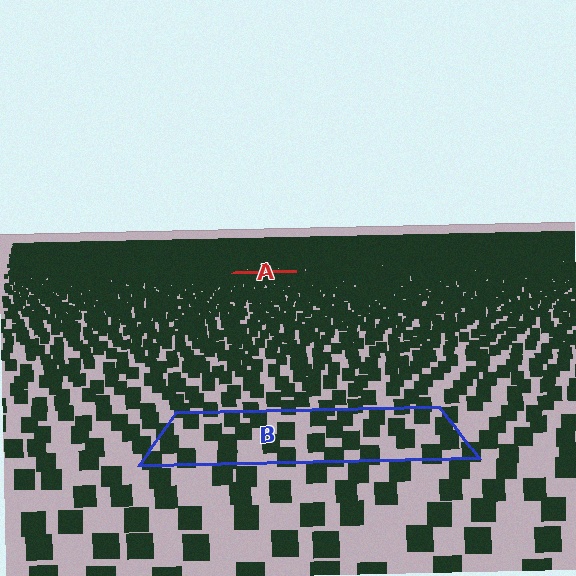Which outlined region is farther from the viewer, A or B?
Region A is farther from the viewer — the texture elements inside it appear smaller and more densely packed.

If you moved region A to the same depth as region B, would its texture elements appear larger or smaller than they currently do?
They would appear larger. At a closer depth, the same texture elements are projected at a bigger on-screen size.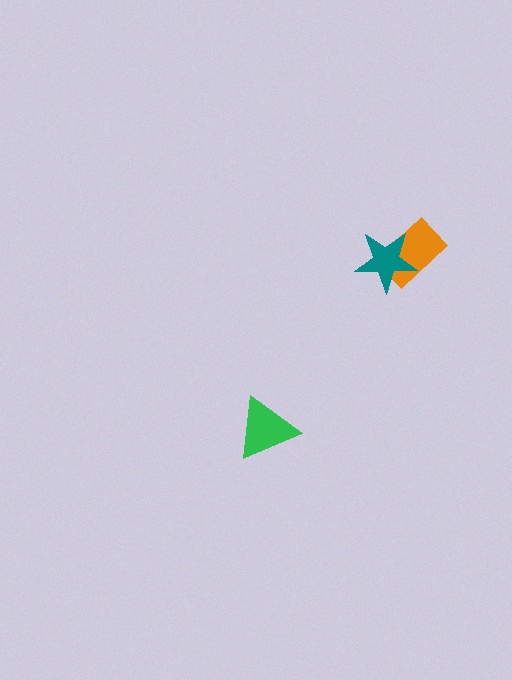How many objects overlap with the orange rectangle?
1 object overlaps with the orange rectangle.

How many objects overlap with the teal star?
1 object overlaps with the teal star.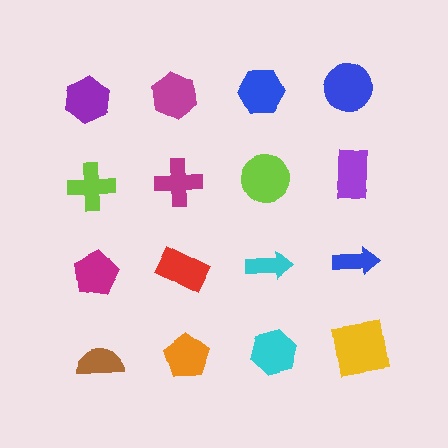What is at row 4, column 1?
A brown semicircle.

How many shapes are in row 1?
4 shapes.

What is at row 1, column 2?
A magenta hexagon.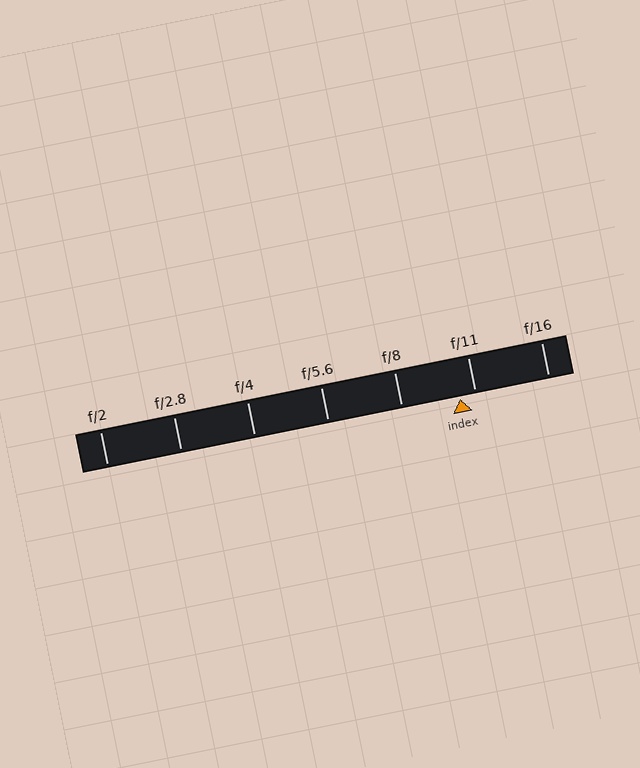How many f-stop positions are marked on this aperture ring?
There are 7 f-stop positions marked.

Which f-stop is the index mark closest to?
The index mark is closest to f/11.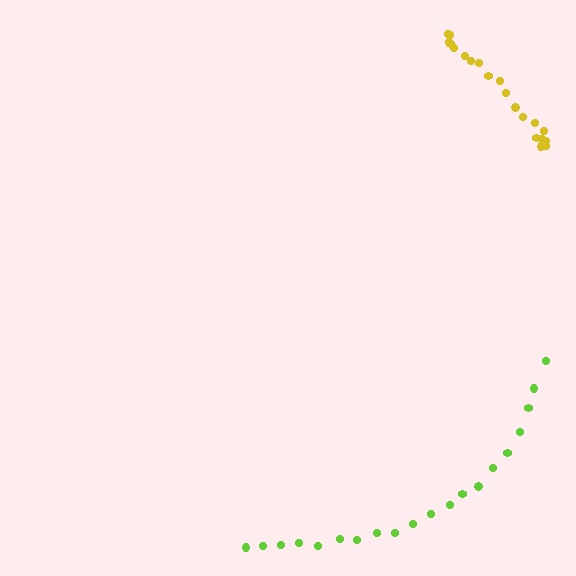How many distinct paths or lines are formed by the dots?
There are 2 distinct paths.